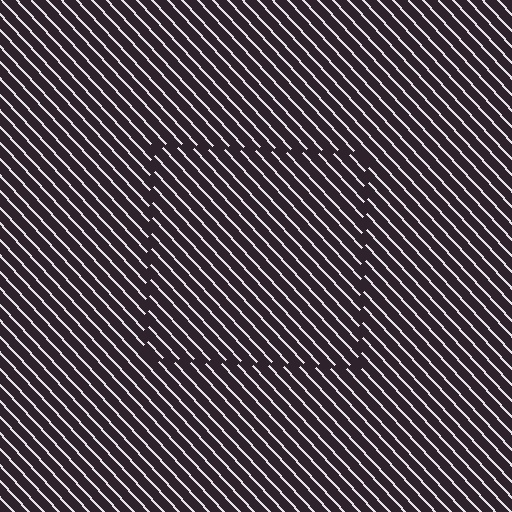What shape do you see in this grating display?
An illusory square. The interior of the shape contains the same grating, shifted by half a period — the contour is defined by the phase discontinuity where line-ends from the inner and outer gratings abut.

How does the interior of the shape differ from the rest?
The interior of the shape contains the same grating, shifted by half a period — the contour is defined by the phase discontinuity where line-ends from the inner and outer gratings abut.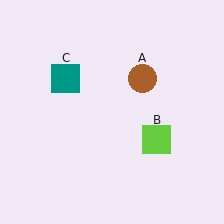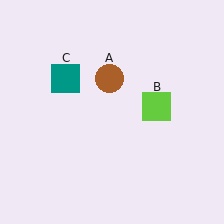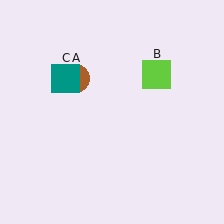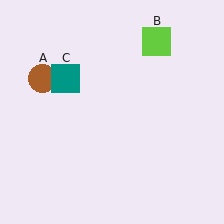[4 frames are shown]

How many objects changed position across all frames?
2 objects changed position: brown circle (object A), lime square (object B).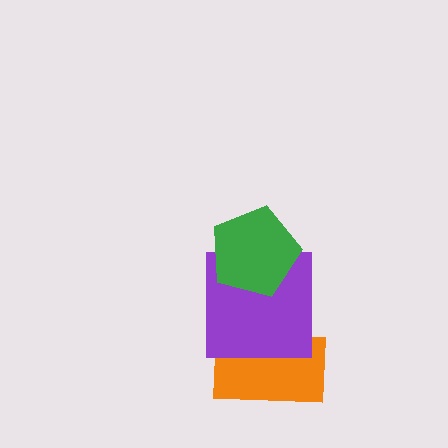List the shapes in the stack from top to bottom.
From top to bottom: the green pentagon, the purple square, the orange rectangle.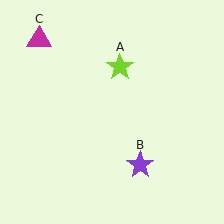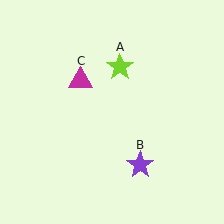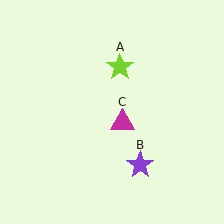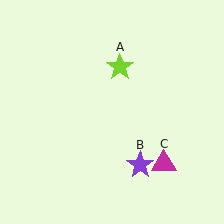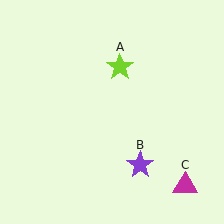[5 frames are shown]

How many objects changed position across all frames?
1 object changed position: magenta triangle (object C).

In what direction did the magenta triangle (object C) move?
The magenta triangle (object C) moved down and to the right.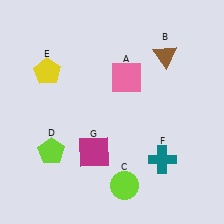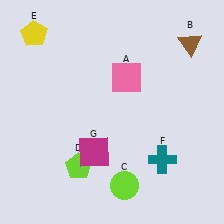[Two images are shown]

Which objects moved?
The objects that moved are: the brown triangle (B), the lime pentagon (D), the yellow pentagon (E).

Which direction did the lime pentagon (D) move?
The lime pentagon (D) moved right.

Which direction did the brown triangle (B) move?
The brown triangle (B) moved right.